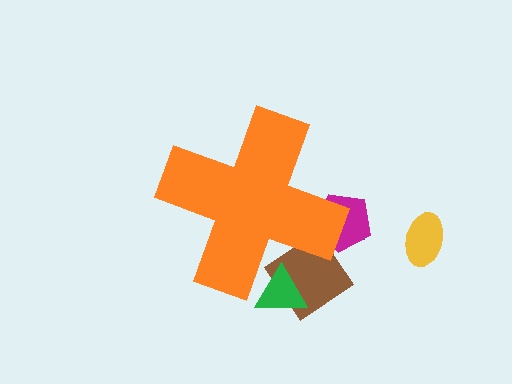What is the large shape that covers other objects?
An orange cross.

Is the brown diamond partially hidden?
Yes, the brown diamond is partially hidden behind the orange cross.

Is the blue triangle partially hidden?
Yes, the blue triangle is partially hidden behind the orange cross.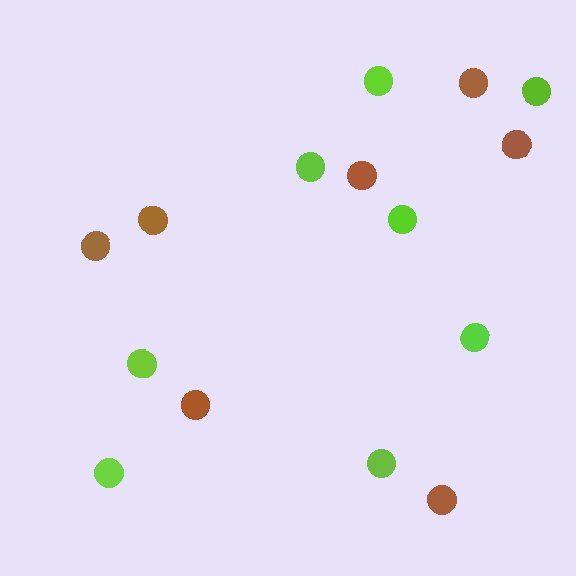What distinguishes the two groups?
There are 2 groups: one group of brown circles (7) and one group of lime circles (8).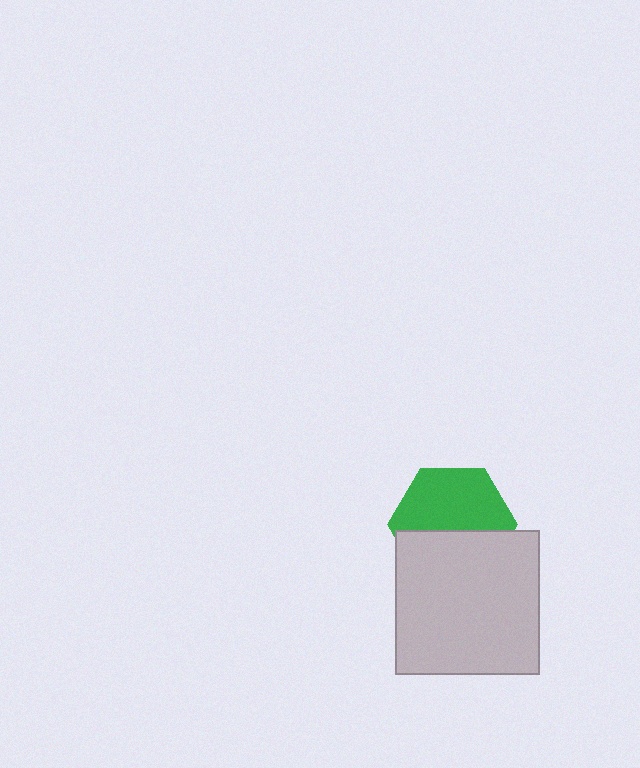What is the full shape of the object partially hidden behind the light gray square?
The partially hidden object is a green hexagon.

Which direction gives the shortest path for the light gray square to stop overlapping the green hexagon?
Moving down gives the shortest separation.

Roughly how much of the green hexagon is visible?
About half of it is visible (roughly 56%).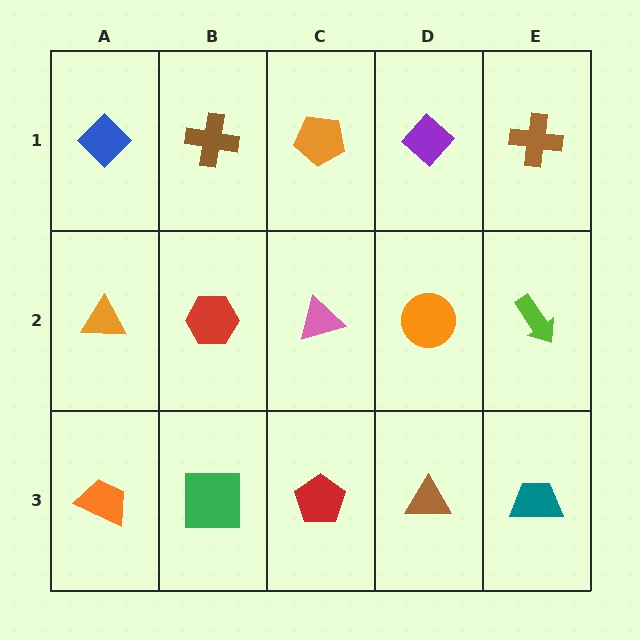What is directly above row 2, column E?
A brown cross.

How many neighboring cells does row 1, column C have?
3.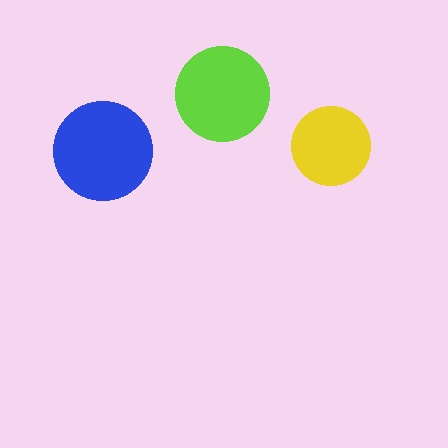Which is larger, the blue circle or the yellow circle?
The blue one.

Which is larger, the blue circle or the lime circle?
The blue one.